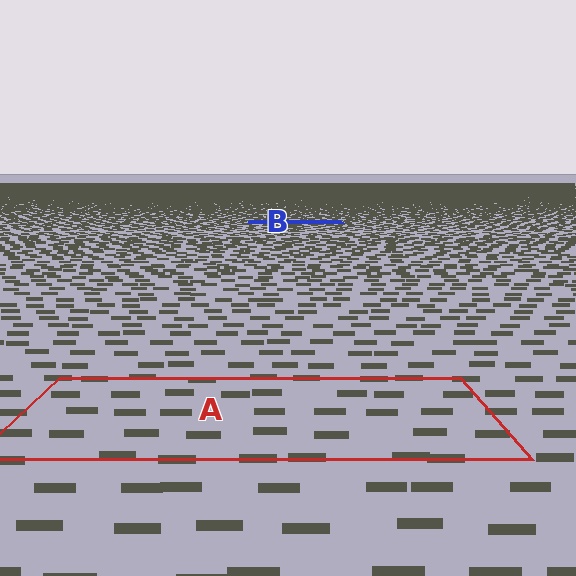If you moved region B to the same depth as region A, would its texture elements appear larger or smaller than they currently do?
They would appear larger. At a closer depth, the same texture elements are projected at a bigger on-screen size.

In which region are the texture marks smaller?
The texture marks are smaller in region B, because it is farther away.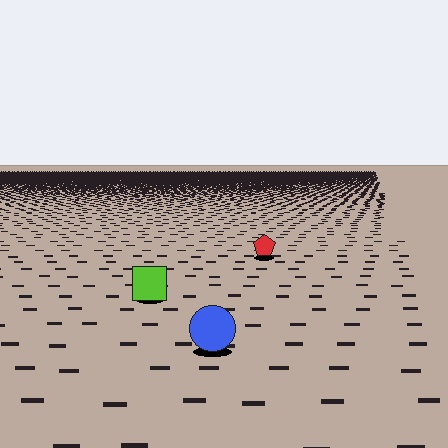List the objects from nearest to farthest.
From nearest to farthest: the blue circle, the lime square, the red pentagon.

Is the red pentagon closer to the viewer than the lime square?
No. The lime square is closer — you can tell from the texture gradient: the ground texture is coarser near it.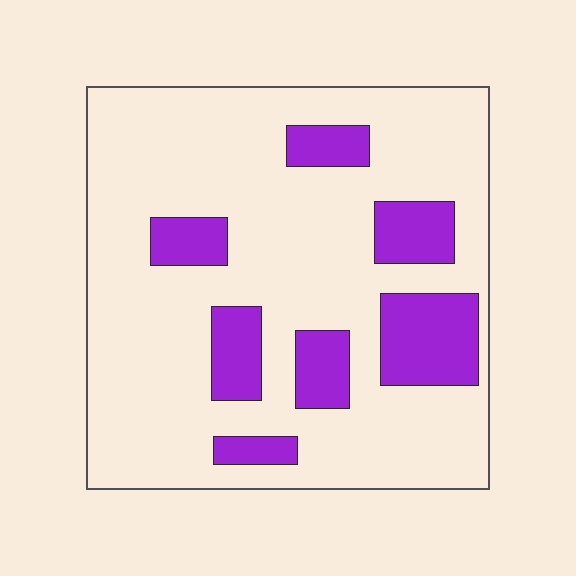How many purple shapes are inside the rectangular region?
7.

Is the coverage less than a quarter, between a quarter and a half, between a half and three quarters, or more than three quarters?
Less than a quarter.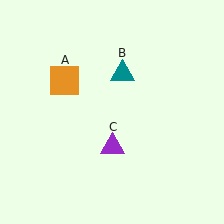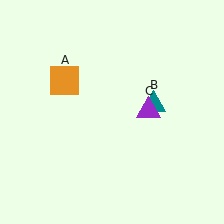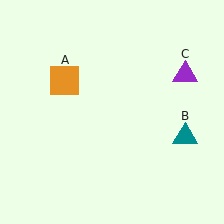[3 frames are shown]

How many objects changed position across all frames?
2 objects changed position: teal triangle (object B), purple triangle (object C).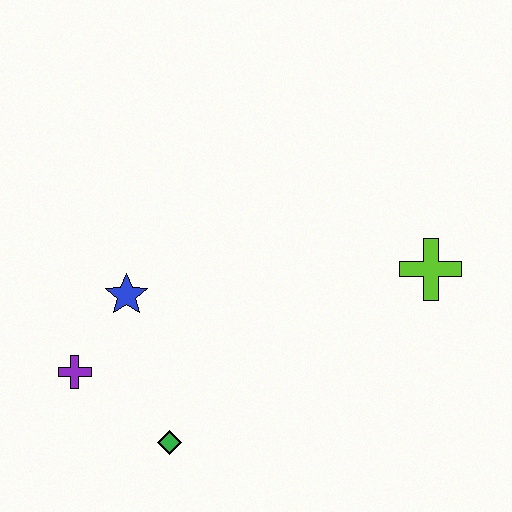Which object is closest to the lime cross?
The blue star is closest to the lime cross.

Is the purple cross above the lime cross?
No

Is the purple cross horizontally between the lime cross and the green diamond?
No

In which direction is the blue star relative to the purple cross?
The blue star is above the purple cross.